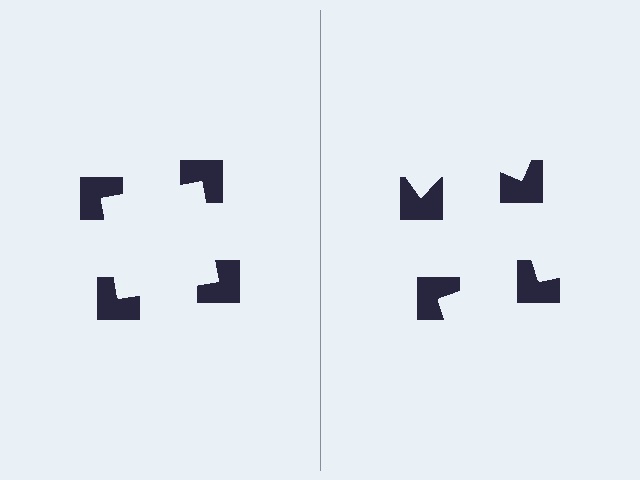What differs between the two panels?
The notched squares are positioned identically on both sides; only the wedge orientations differ. On the left they align to a square; on the right they are misaligned.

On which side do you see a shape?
An illusory square appears on the left side. On the right side the wedge cuts are rotated, so no coherent shape forms.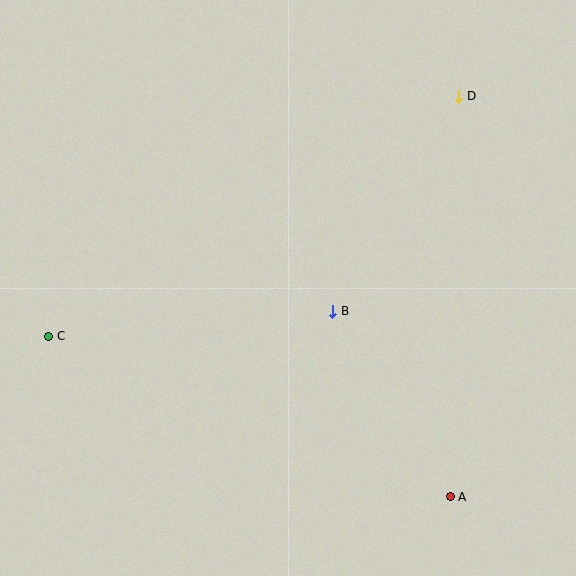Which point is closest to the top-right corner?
Point D is closest to the top-right corner.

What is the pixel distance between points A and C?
The distance between A and C is 433 pixels.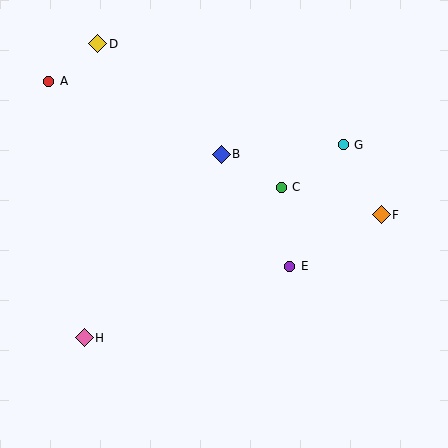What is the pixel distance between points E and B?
The distance between E and B is 131 pixels.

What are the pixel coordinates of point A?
Point A is at (49, 81).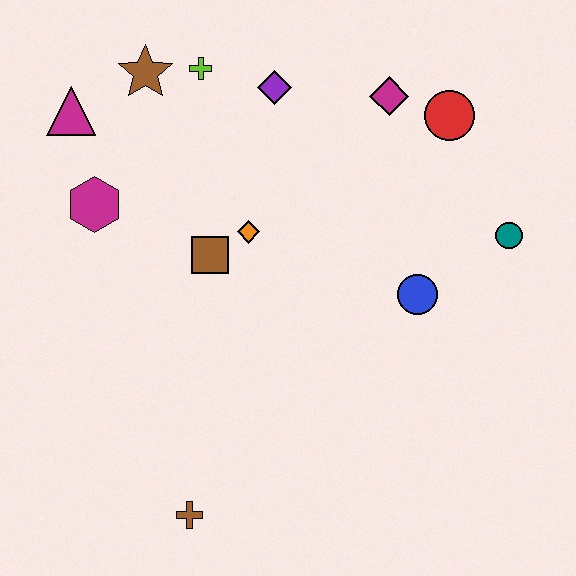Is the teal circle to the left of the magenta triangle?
No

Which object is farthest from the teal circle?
The magenta triangle is farthest from the teal circle.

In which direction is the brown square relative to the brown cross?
The brown square is above the brown cross.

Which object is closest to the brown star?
The lime cross is closest to the brown star.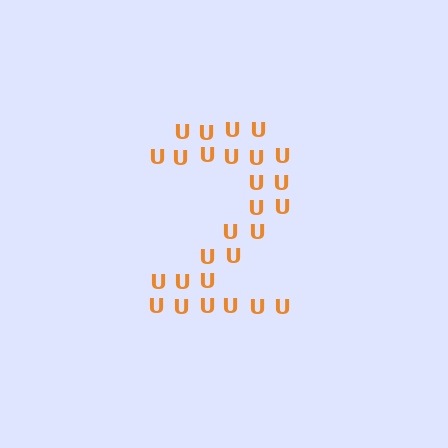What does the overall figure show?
The overall figure shows the digit 2.